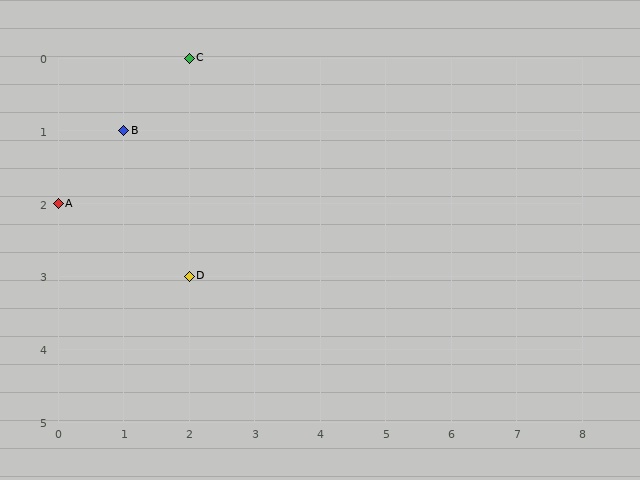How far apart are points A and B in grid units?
Points A and B are 1 column and 1 row apart (about 1.4 grid units diagonally).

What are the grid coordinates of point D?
Point D is at grid coordinates (2, 3).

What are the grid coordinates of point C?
Point C is at grid coordinates (2, 0).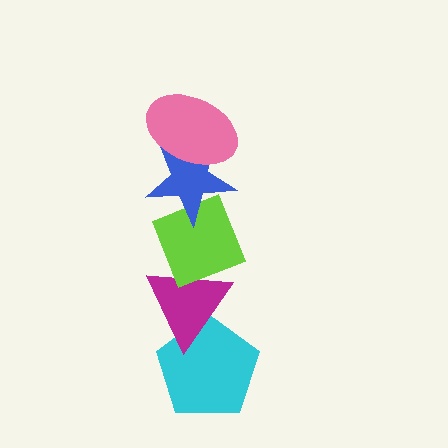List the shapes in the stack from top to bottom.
From top to bottom: the pink ellipse, the blue star, the lime diamond, the magenta triangle, the cyan pentagon.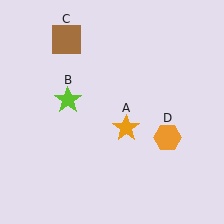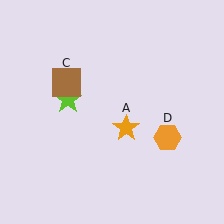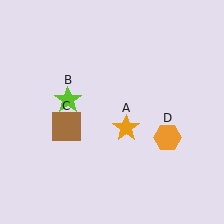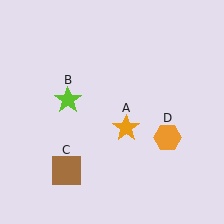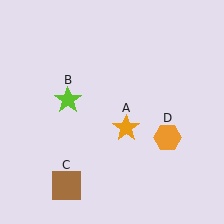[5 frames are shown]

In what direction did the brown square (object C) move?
The brown square (object C) moved down.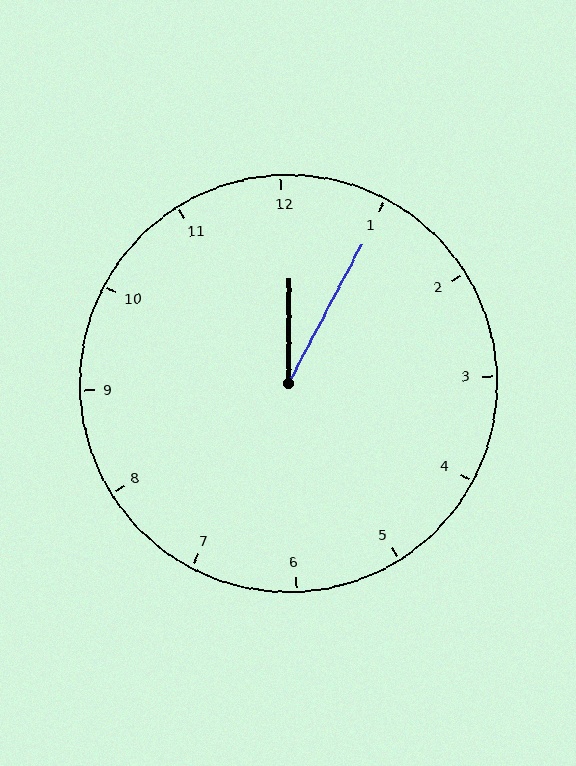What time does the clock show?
12:05.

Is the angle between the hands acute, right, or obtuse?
It is acute.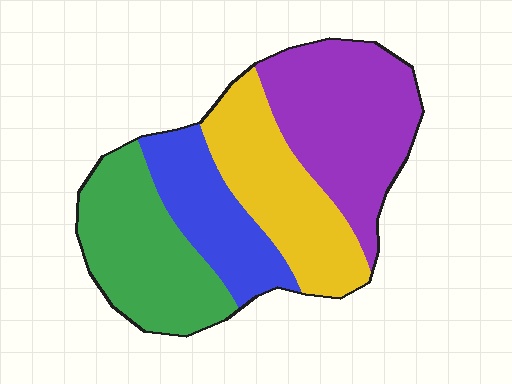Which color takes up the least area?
Blue, at roughly 20%.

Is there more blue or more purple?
Purple.